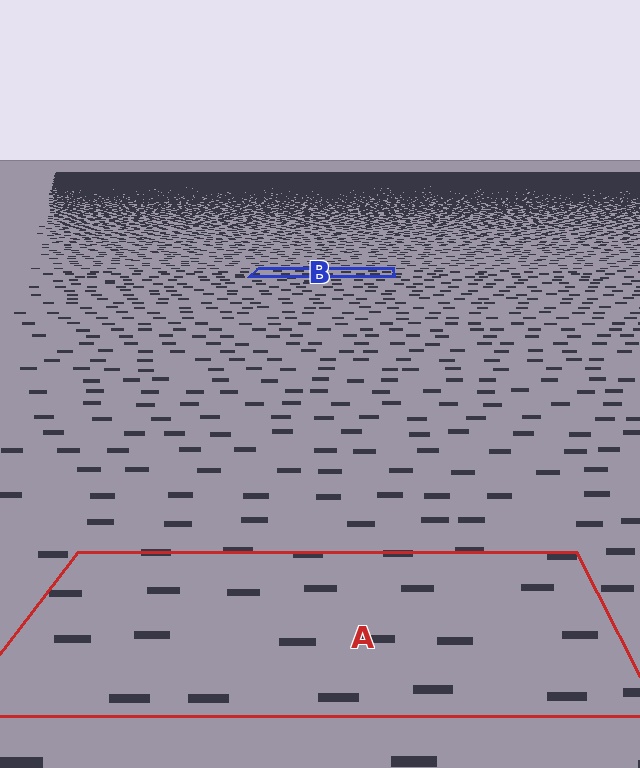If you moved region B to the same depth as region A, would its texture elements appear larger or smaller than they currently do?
They would appear larger. At a closer depth, the same texture elements are projected at a bigger on-screen size.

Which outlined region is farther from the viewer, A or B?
Region B is farther from the viewer — the texture elements inside it appear smaller and more densely packed.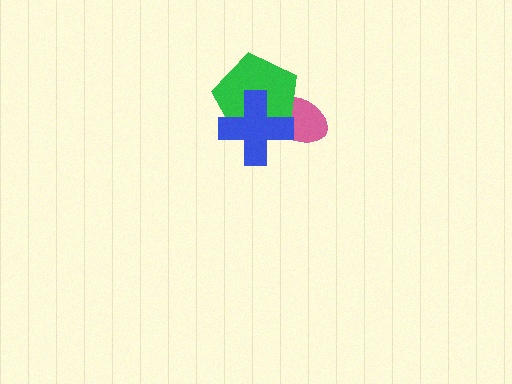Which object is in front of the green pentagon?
The blue cross is in front of the green pentagon.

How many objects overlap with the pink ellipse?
2 objects overlap with the pink ellipse.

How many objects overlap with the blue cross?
2 objects overlap with the blue cross.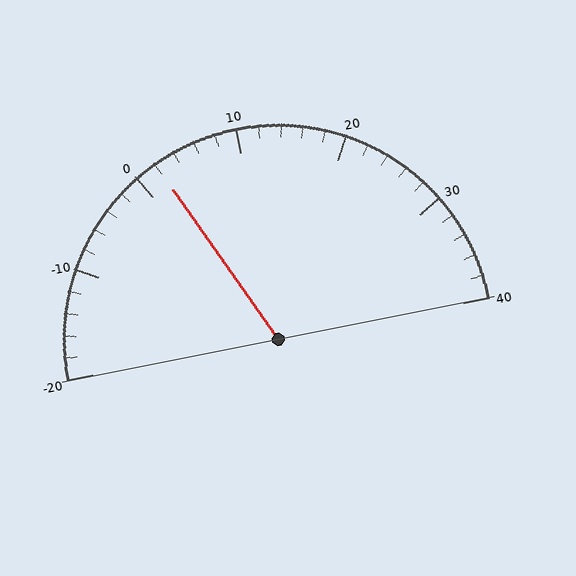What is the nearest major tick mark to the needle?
The nearest major tick mark is 0.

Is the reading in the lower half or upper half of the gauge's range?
The reading is in the lower half of the range (-20 to 40).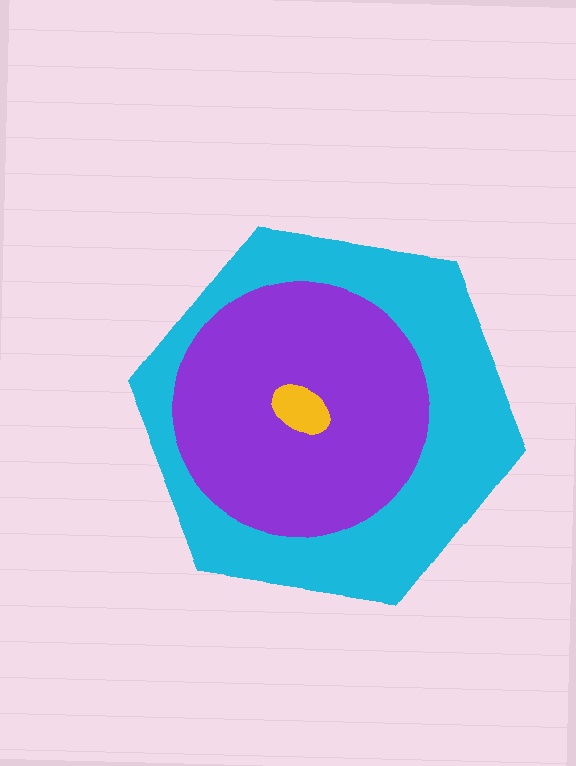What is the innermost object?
The yellow ellipse.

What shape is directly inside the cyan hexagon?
The purple circle.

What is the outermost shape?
The cyan hexagon.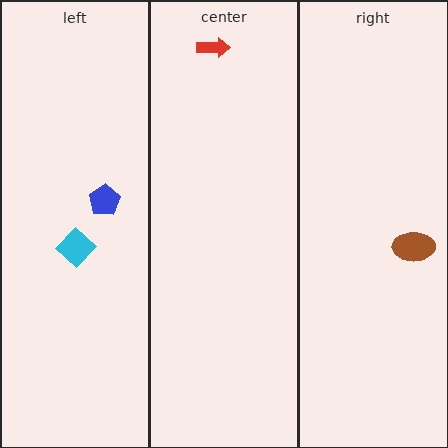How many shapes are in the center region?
1.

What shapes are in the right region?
The brown ellipse.